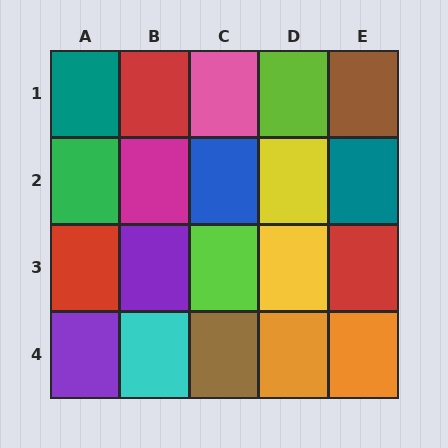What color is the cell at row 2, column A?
Green.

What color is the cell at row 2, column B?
Magenta.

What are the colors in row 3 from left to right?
Red, purple, lime, yellow, red.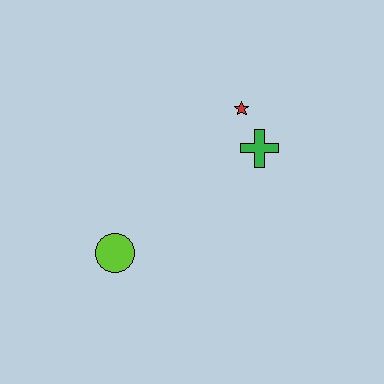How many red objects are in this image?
There is 1 red object.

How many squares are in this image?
There are no squares.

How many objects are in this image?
There are 3 objects.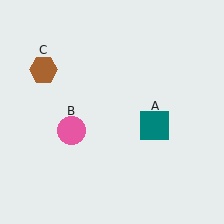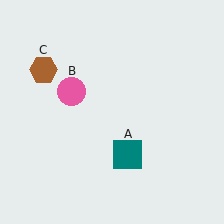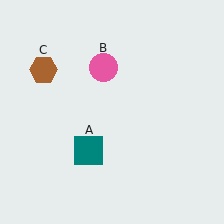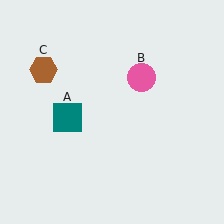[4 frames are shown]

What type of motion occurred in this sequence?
The teal square (object A), pink circle (object B) rotated clockwise around the center of the scene.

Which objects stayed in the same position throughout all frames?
Brown hexagon (object C) remained stationary.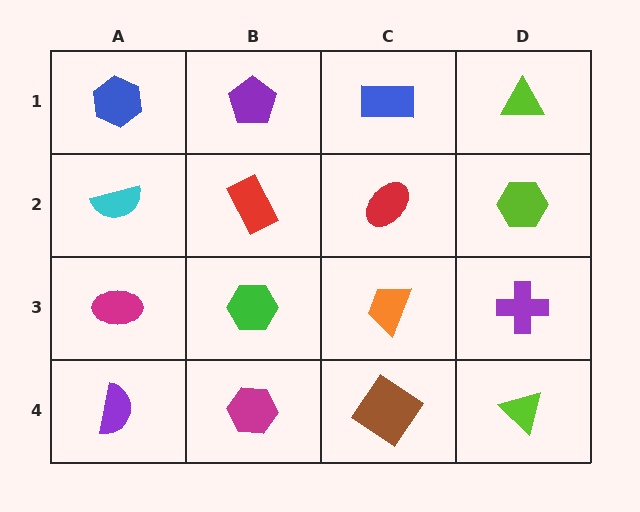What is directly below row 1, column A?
A cyan semicircle.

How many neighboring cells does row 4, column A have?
2.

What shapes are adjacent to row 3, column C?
A red ellipse (row 2, column C), a brown diamond (row 4, column C), a green hexagon (row 3, column B), a purple cross (row 3, column D).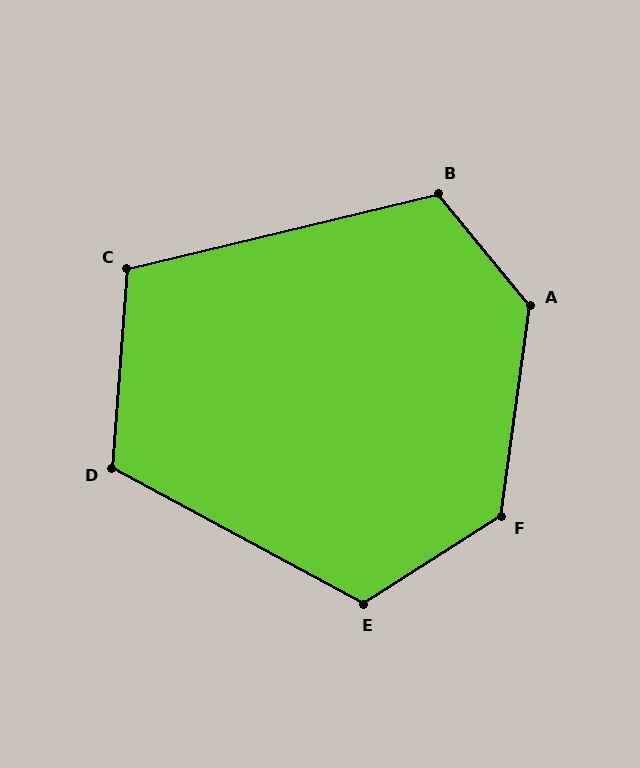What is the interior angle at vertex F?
Approximately 130 degrees (obtuse).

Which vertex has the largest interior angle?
A, at approximately 133 degrees.